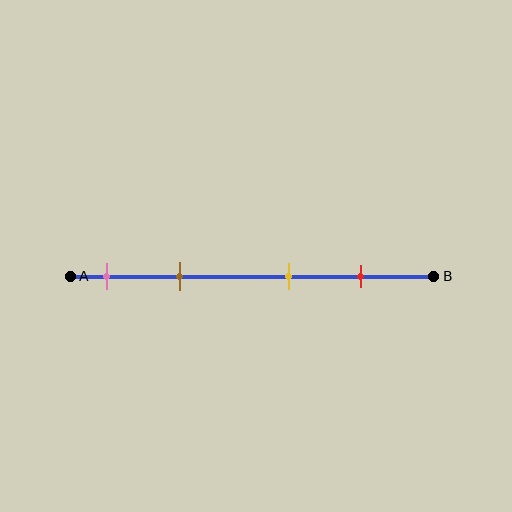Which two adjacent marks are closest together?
The pink and brown marks are the closest adjacent pair.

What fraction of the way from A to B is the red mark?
The red mark is approximately 80% (0.8) of the way from A to B.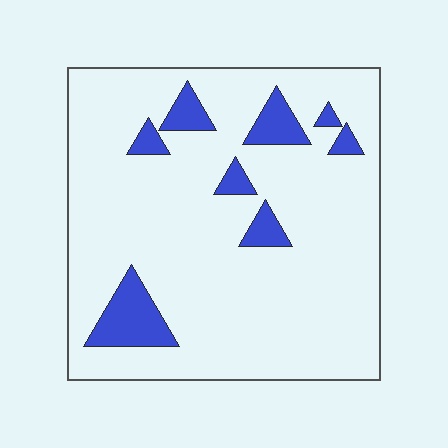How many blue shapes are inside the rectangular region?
8.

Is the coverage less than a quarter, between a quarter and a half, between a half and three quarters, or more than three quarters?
Less than a quarter.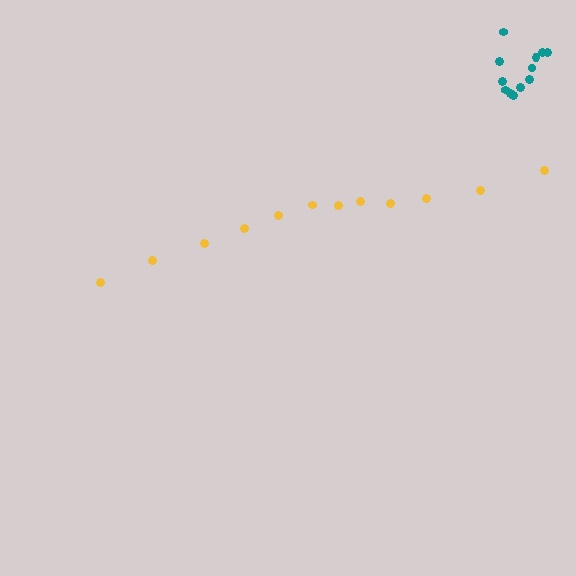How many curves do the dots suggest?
There are 2 distinct paths.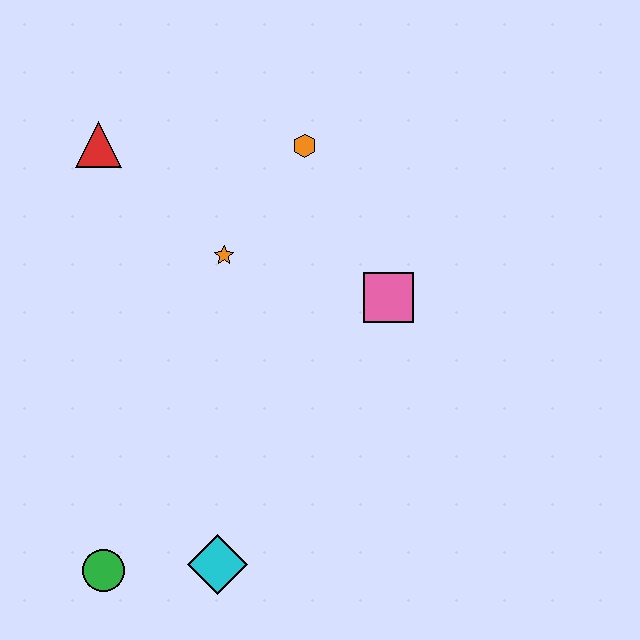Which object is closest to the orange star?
The orange hexagon is closest to the orange star.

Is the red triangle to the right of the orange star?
No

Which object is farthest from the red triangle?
The cyan diamond is farthest from the red triangle.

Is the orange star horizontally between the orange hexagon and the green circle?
Yes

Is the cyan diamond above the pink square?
No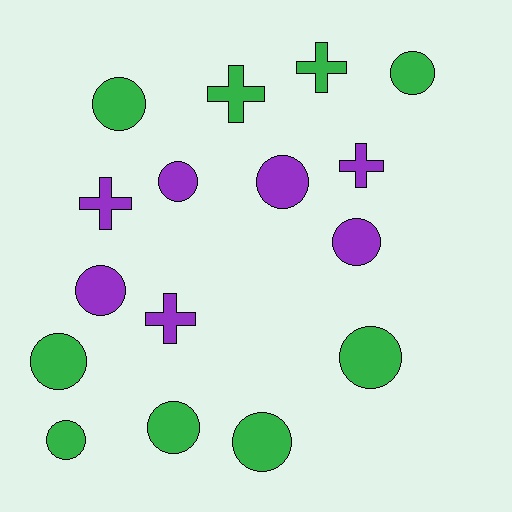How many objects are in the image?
There are 16 objects.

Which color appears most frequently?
Green, with 9 objects.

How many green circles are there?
There are 7 green circles.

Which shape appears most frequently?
Circle, with 11 objects.